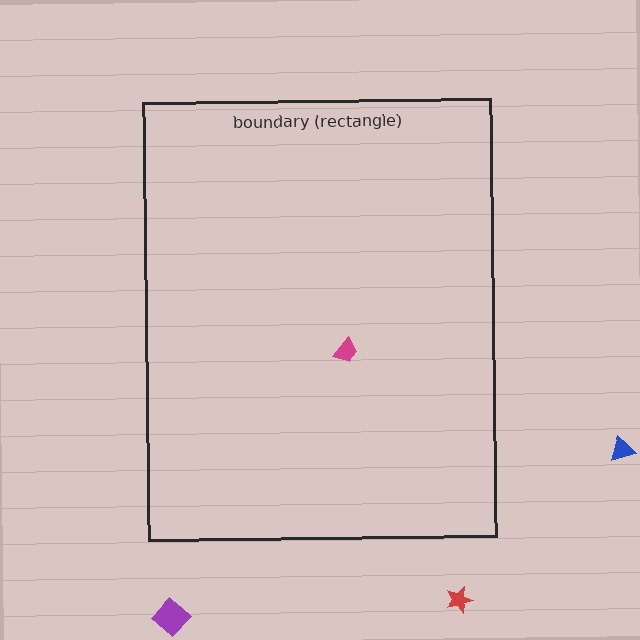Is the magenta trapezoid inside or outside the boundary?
Inside.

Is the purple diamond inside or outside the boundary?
Outside.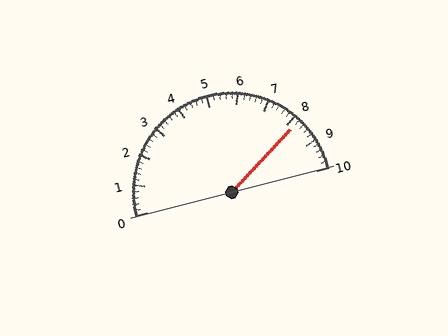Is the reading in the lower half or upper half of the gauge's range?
The reading is in the upper half of the range (0 to 10).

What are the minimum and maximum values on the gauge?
The gauge ranges from 0 to 10.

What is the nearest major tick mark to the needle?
The nearest major tick mark is 8.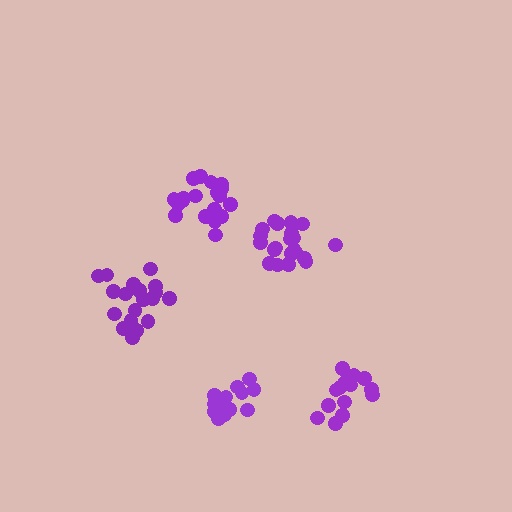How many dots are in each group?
Group 1: 15 dots, Group 2: 15 dots, Group 3: 21 dots, Group 4: 21 dots, Group 5: 19 dots (91 total).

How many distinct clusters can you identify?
There are 5 distinct clusters.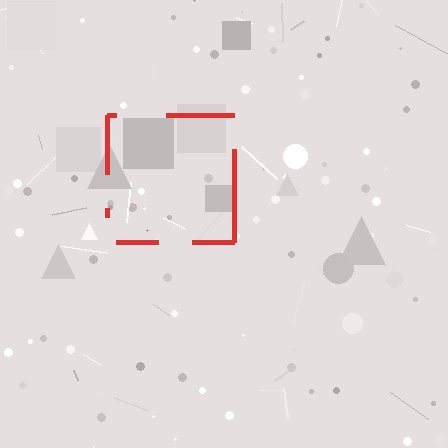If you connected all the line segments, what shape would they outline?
They would outline a square.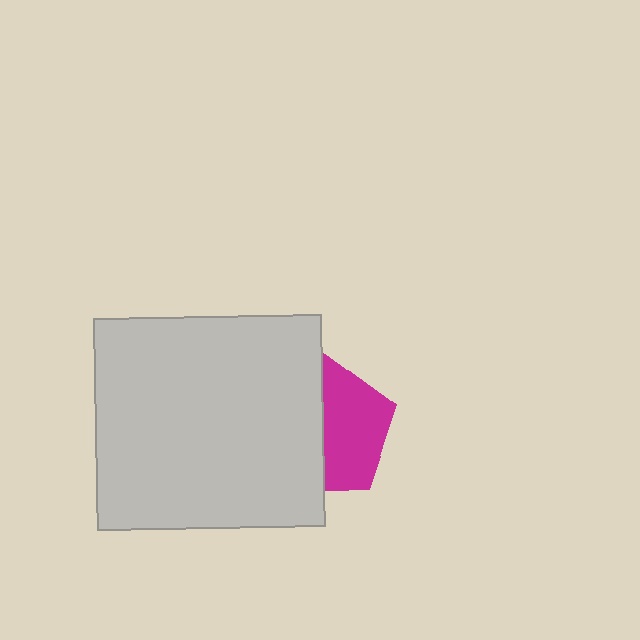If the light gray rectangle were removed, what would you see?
You would see the complete magenta pentagon.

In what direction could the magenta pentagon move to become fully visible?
The magenta pentagon could move right. That would shift it out from behind the light gray rectangle entirely.